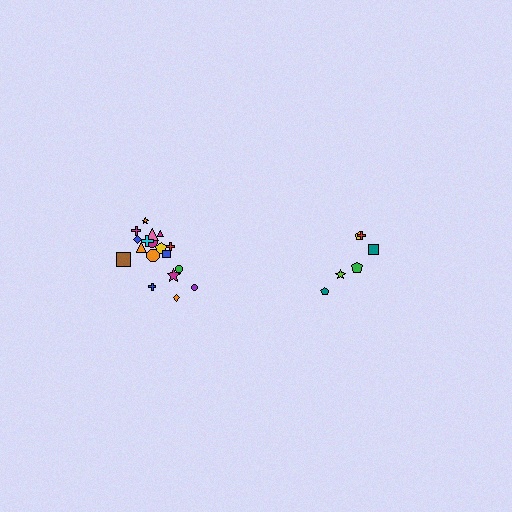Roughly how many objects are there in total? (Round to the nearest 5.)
Roughly 25 objects in total.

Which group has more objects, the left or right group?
The left group.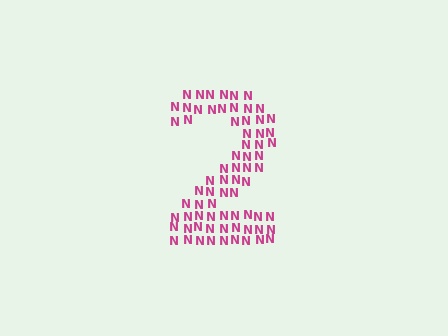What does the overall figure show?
The overall figure shows the digit 2.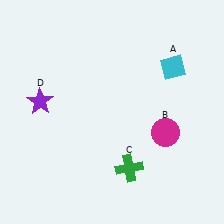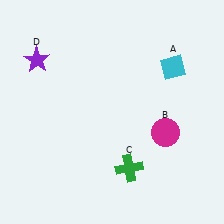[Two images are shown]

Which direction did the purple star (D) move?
The purple star (D) moved up.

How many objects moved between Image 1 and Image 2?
1 object moved between the two images.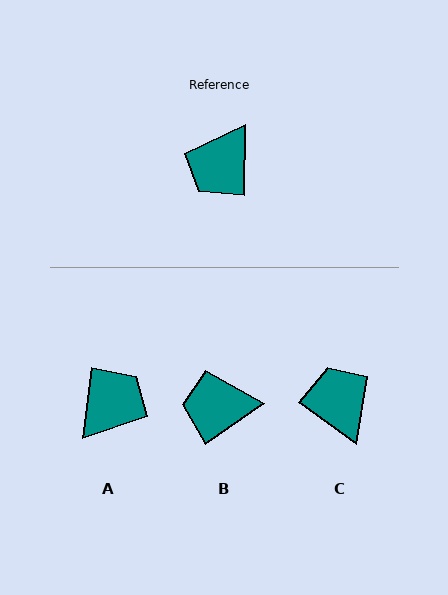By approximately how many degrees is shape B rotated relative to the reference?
Approximately 54 degrees clockwise.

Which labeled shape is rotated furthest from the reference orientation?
A, about 174 degrees away.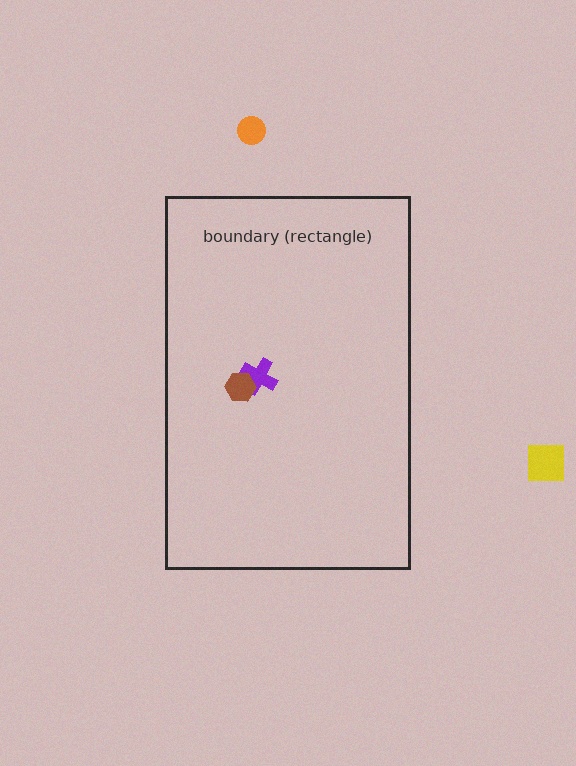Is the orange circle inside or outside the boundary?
Outside.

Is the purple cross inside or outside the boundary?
Inside.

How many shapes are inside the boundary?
2 inside, 2 outside.